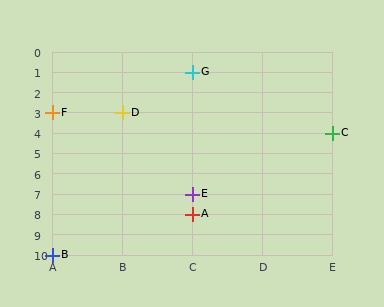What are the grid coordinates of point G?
Point G is at grid coordinates (C, 1).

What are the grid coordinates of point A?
Point A is at grid coordinates (C, 8).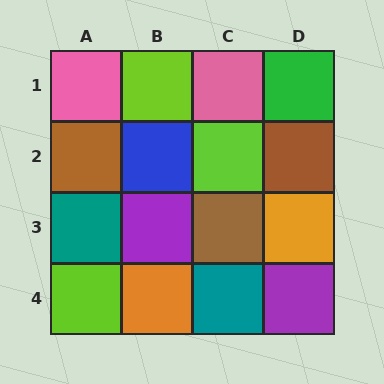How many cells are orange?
2 cells are orange.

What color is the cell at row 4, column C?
Teal.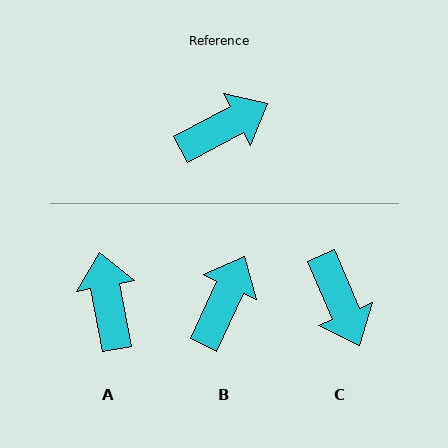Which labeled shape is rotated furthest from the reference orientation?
C, about 95 degrees away.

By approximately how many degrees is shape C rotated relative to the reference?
Approximately 95 degrees clockwise.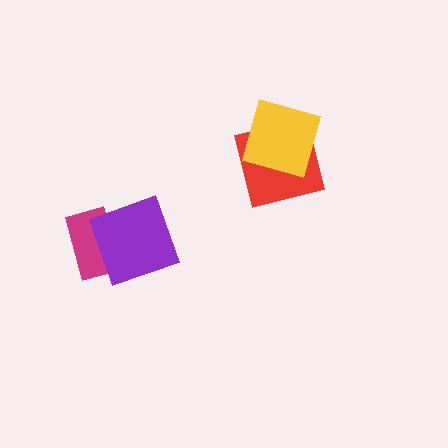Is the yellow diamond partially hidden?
No, no other shape covers it.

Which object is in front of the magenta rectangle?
The purple diamond is in front of the magenta rectangle.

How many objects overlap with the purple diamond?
1 object overlaps with the purple diamond.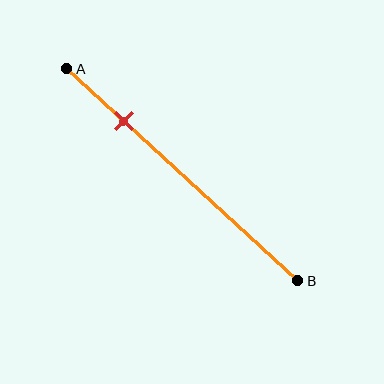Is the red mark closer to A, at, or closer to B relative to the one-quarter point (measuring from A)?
The red mark is approximately at the one-quarter point of segment AB.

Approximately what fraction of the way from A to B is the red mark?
The red mark is approximately 25% of the way from A to B.